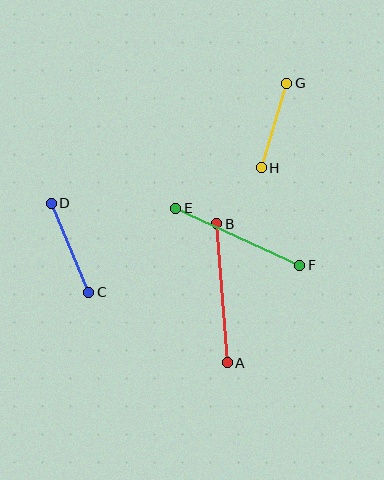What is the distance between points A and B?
The distance is approximately 139 pixels.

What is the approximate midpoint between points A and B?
The midpoint is at approximately (222, 293) pixels.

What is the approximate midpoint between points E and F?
The midpoint is at approximately (238, 237) pixels.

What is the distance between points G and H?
The distance is approximately 88 pixels.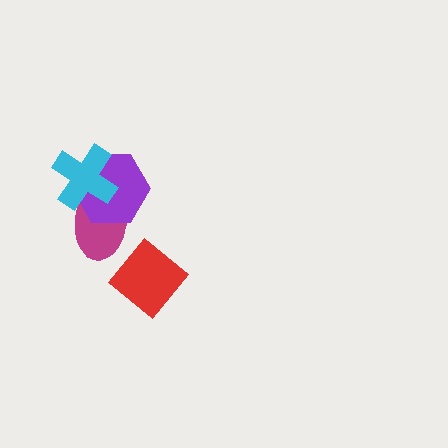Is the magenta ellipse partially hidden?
Yes, it is partially covered by another shape.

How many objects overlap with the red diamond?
0 objects overlap with the red diamond.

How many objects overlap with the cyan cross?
2 objects overlap with the cyan cross.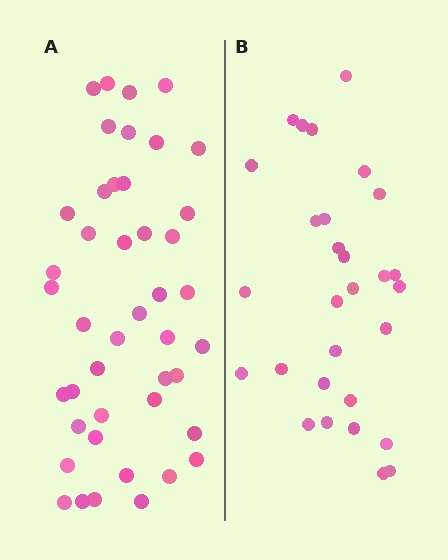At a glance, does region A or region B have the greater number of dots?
Region A (the left region) has more dots.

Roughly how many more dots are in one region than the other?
Region A has approximately 15 more dots than region B.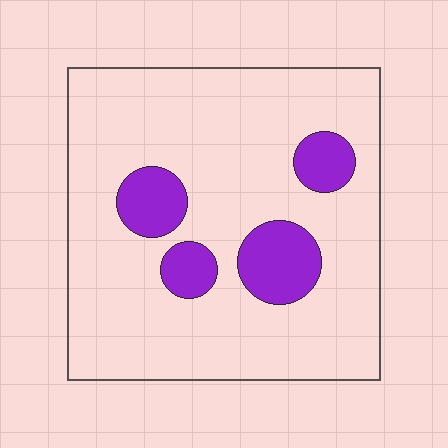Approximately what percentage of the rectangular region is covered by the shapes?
Approximately 15%.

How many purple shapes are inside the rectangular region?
4.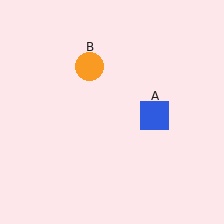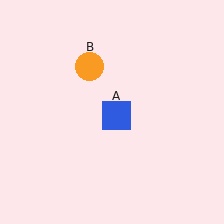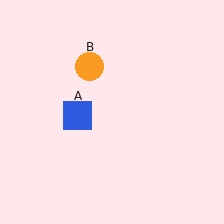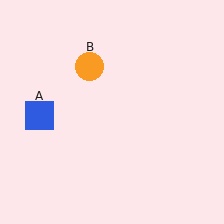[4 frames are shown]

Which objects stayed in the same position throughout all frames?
Orange circle (object B) remained stationary.